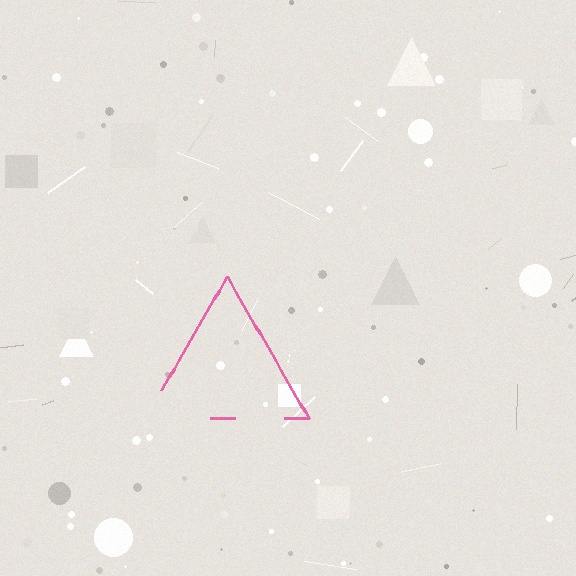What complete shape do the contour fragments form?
The contour fragments form a triangle.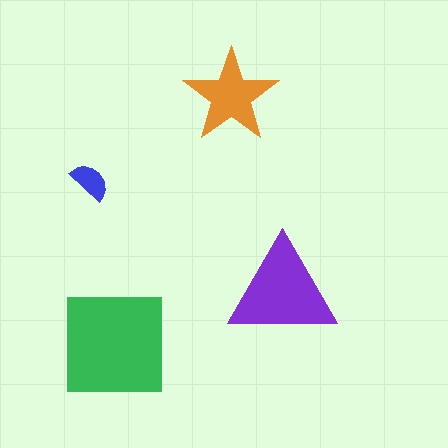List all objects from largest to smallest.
The green square, the purple triangle, the orange star, the blue semicircle.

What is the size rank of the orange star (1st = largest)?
3rd.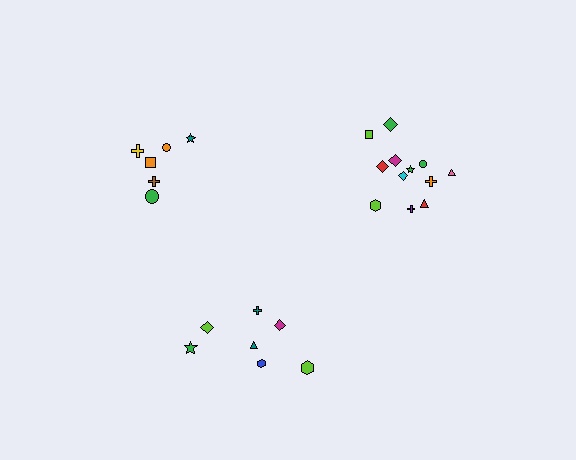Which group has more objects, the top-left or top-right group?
The top-right group.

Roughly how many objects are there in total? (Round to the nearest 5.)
Roughly 25 objects in total.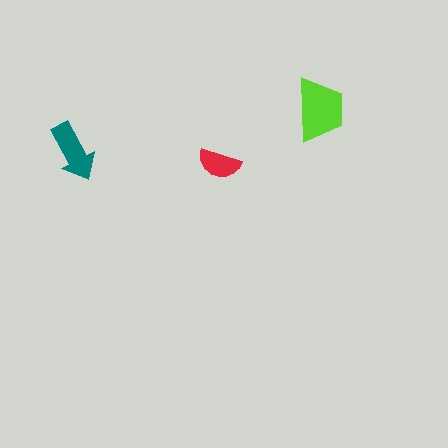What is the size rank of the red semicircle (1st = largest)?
3rd.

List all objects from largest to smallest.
The lime trapezoid, the teal arrow, the red semicircle.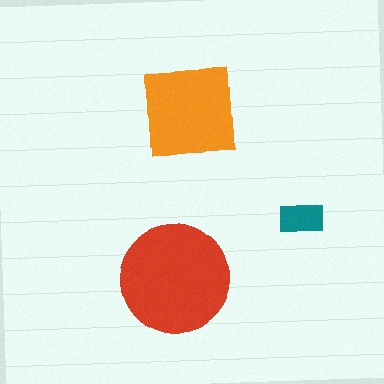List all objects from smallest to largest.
The teal rectangle, the orange square, the red circle.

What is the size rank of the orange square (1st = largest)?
2nd.